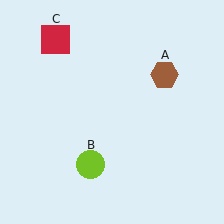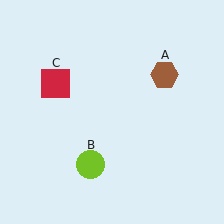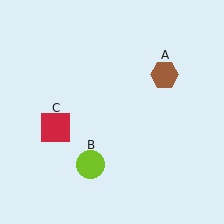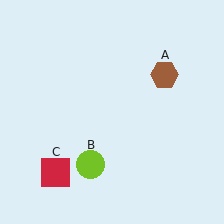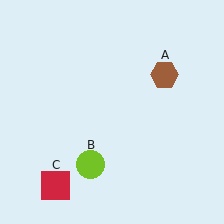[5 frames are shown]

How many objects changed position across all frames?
1 object changed position: red square (object C).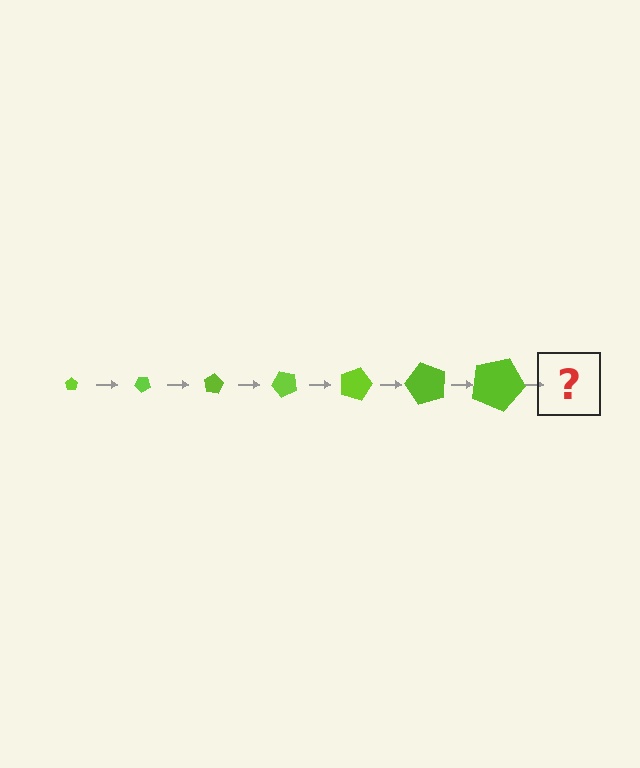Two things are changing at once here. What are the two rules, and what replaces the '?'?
The two rules are that the pentagon grows larger each step and it rotates 40 degrees each step. The '?' should be a pentagon, larger than the previous one and rotated 280 degrees from the start.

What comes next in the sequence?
The next element should be a pentagon, larger than the previous one and rotated 280 degrees from the start.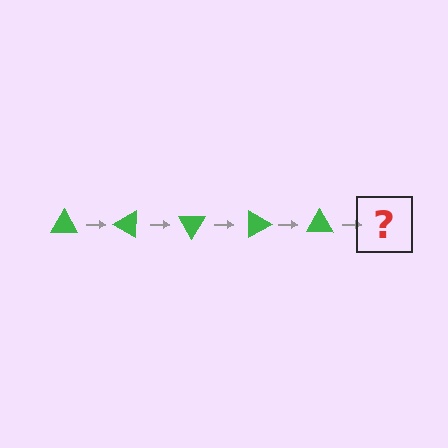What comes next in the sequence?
The next element should be a green triangle rotated 150 degrees.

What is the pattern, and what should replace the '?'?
The pattern is that the triangle rotates 30 degrees each step. The '?' should be a green triangle rotated 150 degrees.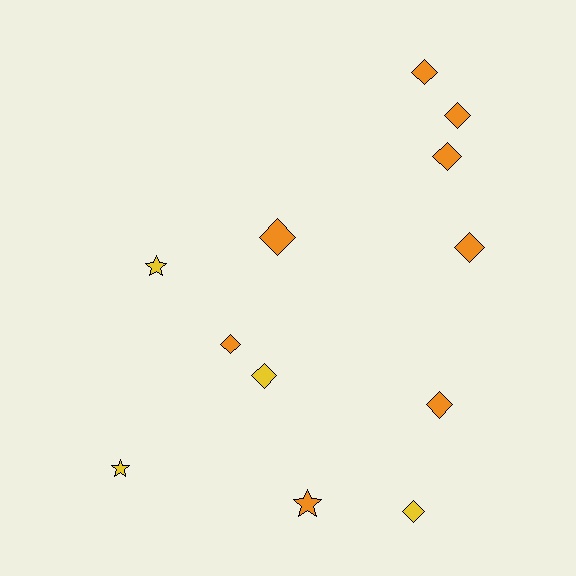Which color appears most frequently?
Orange, with 8 objects.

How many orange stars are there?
There is 1 orange star.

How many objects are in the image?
There are 12 objects.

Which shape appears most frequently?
Diamond, with 9 objects.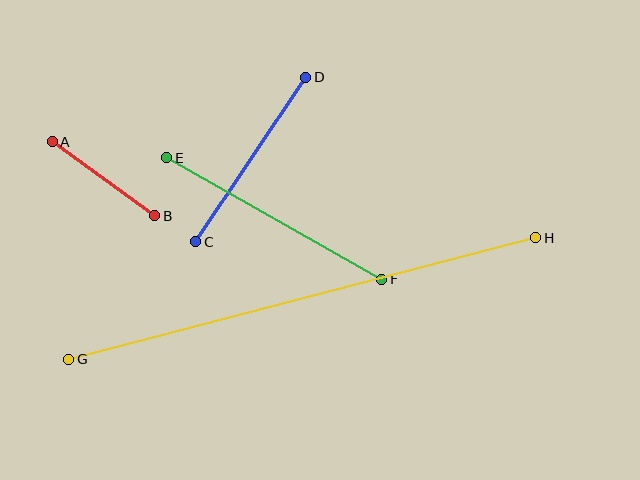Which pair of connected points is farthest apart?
Points G and H are farthest apart.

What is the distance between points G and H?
The distance is approximately 483 pixels.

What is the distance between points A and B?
The distance is approximately 126 pixels.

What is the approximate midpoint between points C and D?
The midpoint is at approximately (251, 159) pixels.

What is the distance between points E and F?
The distance is approximately 247 pixels.